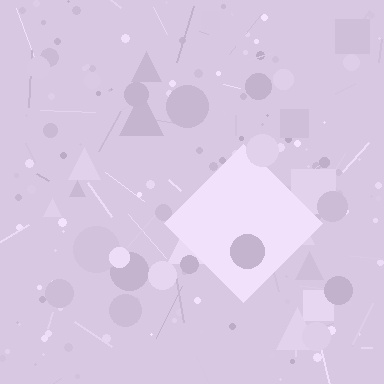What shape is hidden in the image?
A diamond is hidden in the image.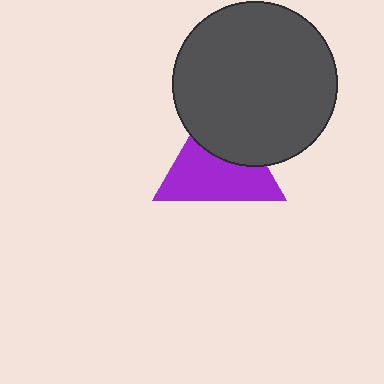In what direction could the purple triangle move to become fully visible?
The purple triangle could move down. That would shift it out from behind the dark gray circle entirely.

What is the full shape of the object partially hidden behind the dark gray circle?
The partially hidden object is a purple triangle.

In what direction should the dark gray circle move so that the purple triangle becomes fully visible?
The dark gray circle should move up. That is the shortest direction to clear the overlap and leave the purple triangle fully visible.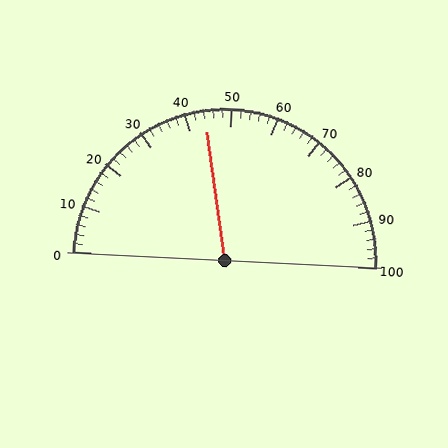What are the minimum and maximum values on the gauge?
The gauge ranges from 0 to 100.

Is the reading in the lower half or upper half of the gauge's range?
The reading is in the lower half of the range (0 to 100).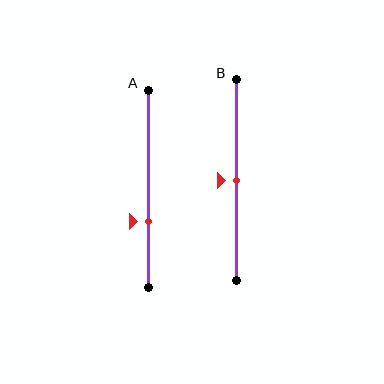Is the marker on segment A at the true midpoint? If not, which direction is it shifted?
No, the marker on segment A is shifted downward by about 17% of the segment length.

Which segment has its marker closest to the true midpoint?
Segment B has its marker closest to the true midpoint.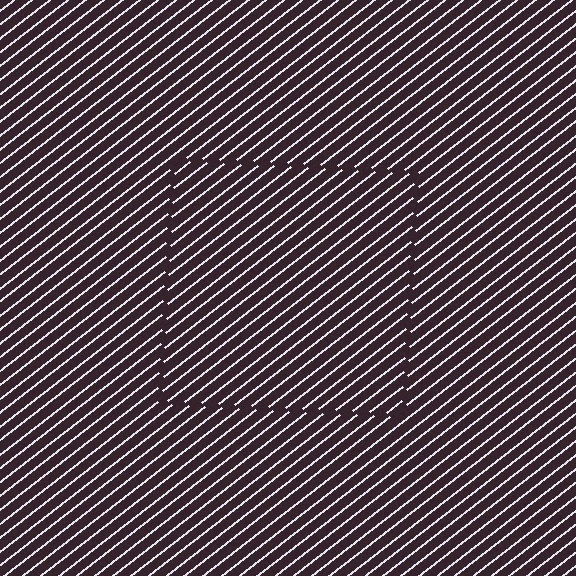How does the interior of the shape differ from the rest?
The interior of the shape contains the same grating, shifted by half a period — the contour is defined by the phase discontinuity where line-ends from the inner and outer gratings abut.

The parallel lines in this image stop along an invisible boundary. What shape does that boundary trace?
An illusory square. The interior of the shape contains the same grating, shifted by half a period — the contour is defined by the phase discontinuity where line-ends from the inner and outer gratings abut.